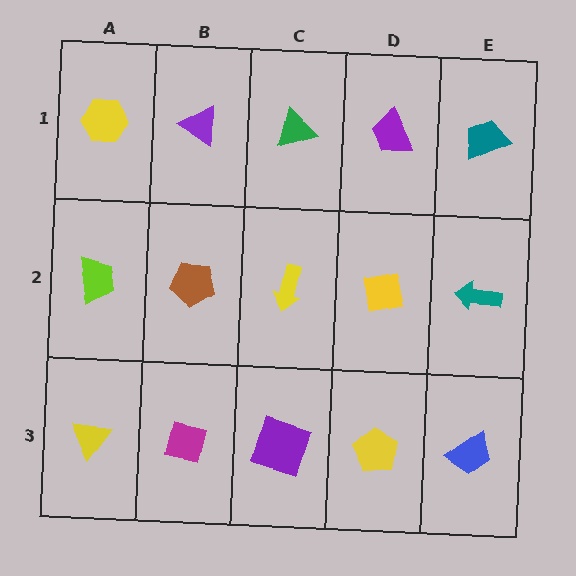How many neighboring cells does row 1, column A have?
2.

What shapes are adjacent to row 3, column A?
A lime trapezoid (row 2, column A), a magenta square (row 3, column B).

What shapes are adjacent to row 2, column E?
A teal trapezoid (row 1, column E), a blue trapezoid (row 3, column E), a yellow square (row 2, column D).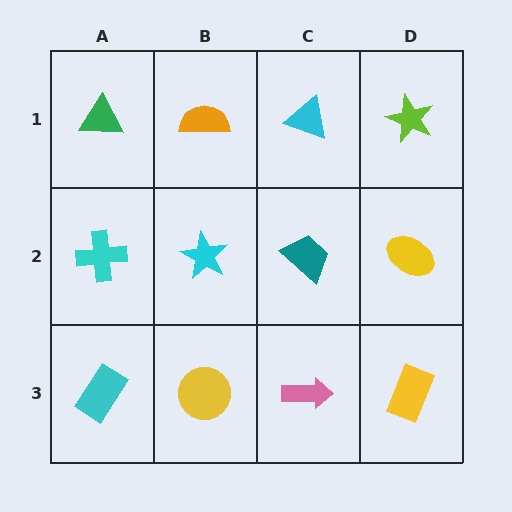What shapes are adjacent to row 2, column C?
A cyan triangle (row 1, column C), a pink arrow (row 3, column C), a cyan star (row 2, column B), a yellow ellipse (row 2, column D).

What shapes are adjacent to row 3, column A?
A cyan cross (row 2, column A), a yellow circle (row 3, column B).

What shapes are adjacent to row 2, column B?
An orange semicircle (row 1, column B), a yellow circle (row 3, column B), a cyan cross (row 2, column A), a teal trapezoid (row 2, column C).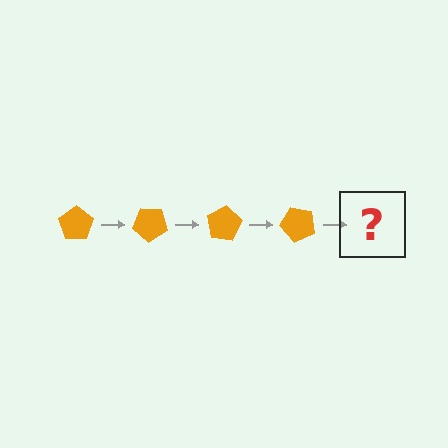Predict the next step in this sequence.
The next step is an orange pentagon rotated 160 degrees.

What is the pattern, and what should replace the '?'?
The pattern is that the pentagon rotates 40 degrees each step. The '?' should be an orange pentagon rotated 160 degrees.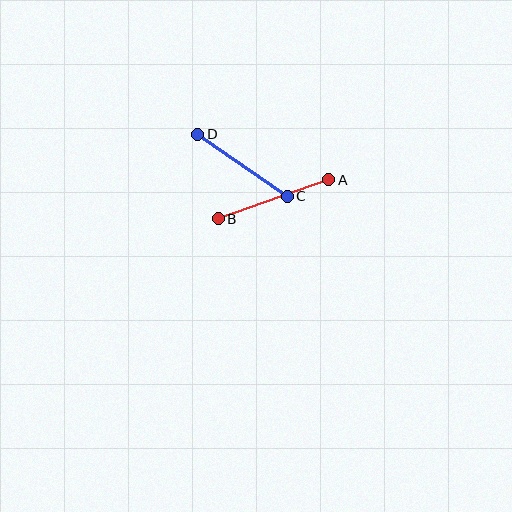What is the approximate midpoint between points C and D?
The midpoint is at approximately (242, 165) pixels.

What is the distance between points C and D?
The distance is approximately 109 pixels.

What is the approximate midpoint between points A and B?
The midpoint is at approximately (274, 199) pixels.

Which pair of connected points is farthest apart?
Points A and B are farthest apart.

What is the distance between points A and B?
The distance is approximately 117 pixels.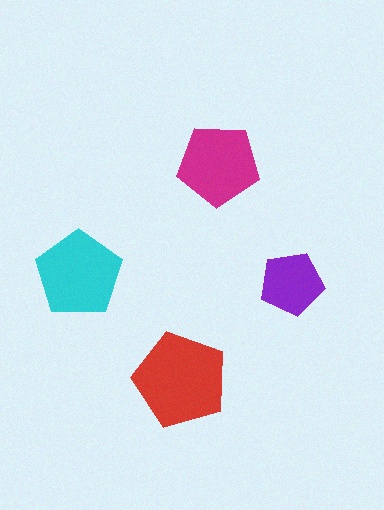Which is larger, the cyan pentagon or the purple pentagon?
The cyan one.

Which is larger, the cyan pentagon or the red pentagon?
The red one.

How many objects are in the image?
There are 4 objects in the image.